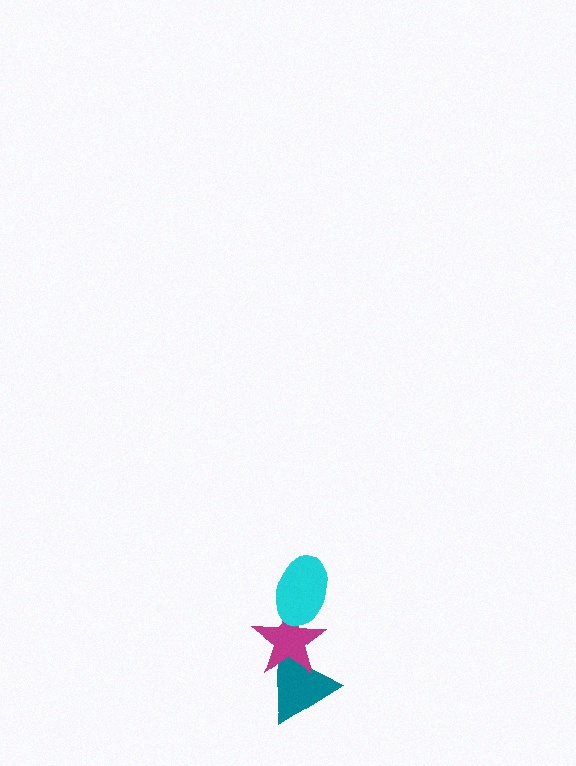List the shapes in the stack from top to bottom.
From top to bottom: the cyan ellipse, the magenta star, the teal triangle.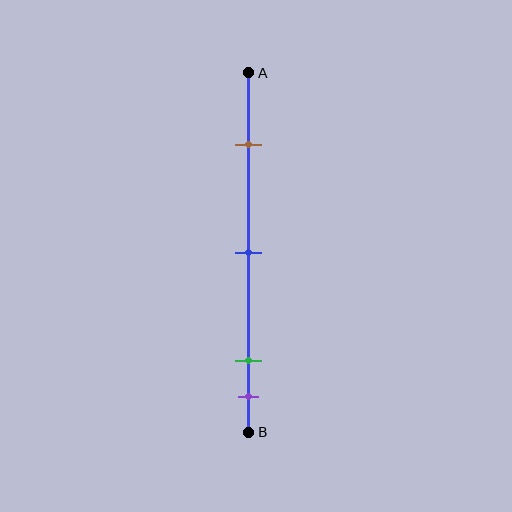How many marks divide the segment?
There are 4 marks dividing the segment.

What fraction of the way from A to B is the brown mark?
The brown mark is approximately 20% (0.2) of the way from A to B.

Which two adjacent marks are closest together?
The green and purple marks are the closest adjacent pair.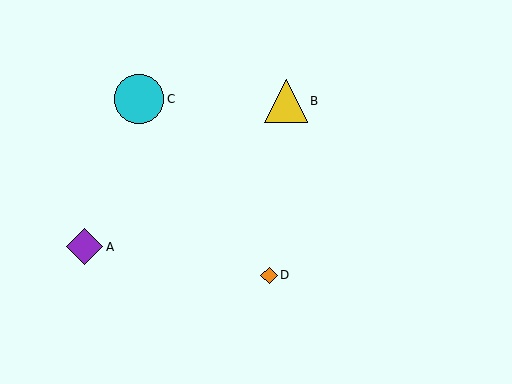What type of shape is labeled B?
Shape B is a yellow triangle.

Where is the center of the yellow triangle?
The center of the yellow triangle is at (286, 101).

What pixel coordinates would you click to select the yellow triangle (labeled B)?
Click at (286, 101) to select the yellow triangle B.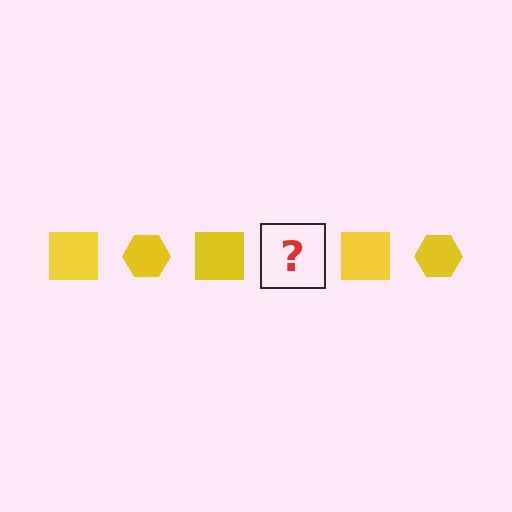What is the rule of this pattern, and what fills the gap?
The rule is that the pattern cycles through square, hexagon shapes in yellow. The gap should be filled with a yellow hexagon.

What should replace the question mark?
The question mark should be replaced with a yellow hexagon.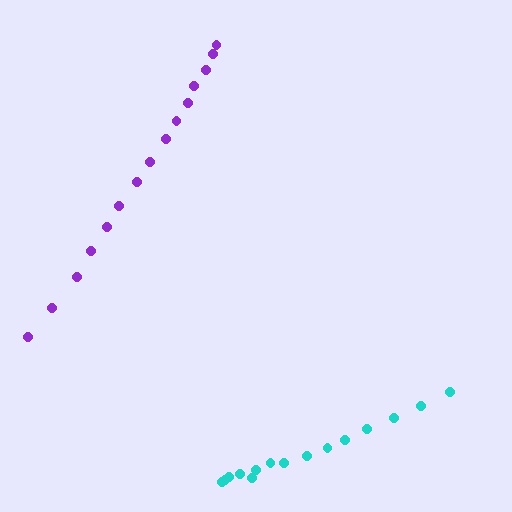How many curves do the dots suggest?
There are 2 distinct paths.